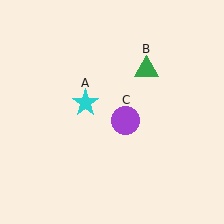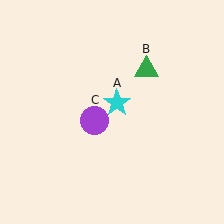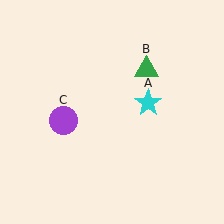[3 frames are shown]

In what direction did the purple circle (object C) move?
The purple circle (object C) moved left.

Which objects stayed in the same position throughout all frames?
Green triangle (object B) remained stationary.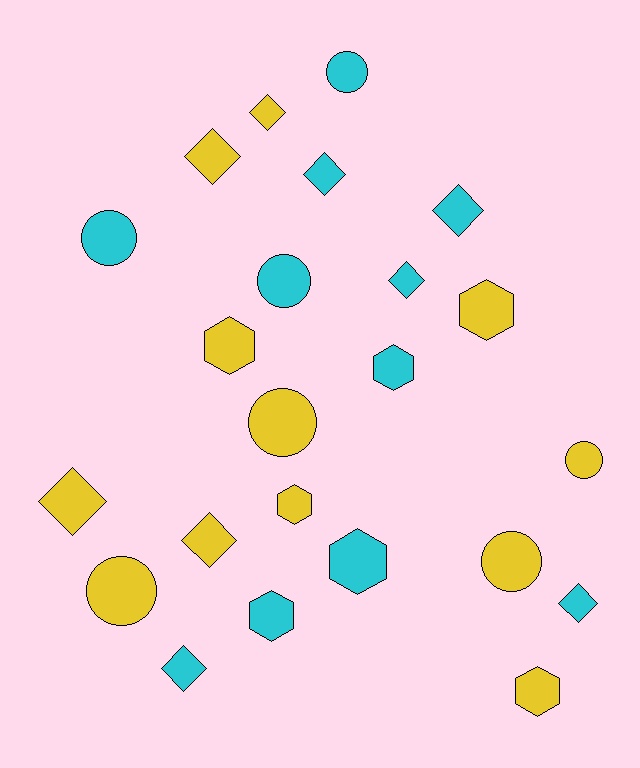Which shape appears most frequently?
Diamond, with 9 objects.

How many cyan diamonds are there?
There are 5 cyan diamonds.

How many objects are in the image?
There are 23 objects.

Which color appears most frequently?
Yellow, with 12 objects.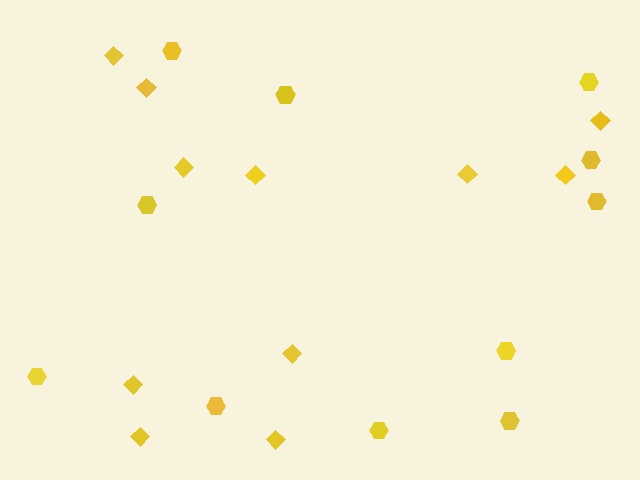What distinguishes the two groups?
There are 2 groups: one group of hexagons (11) and one group of diamonds (11).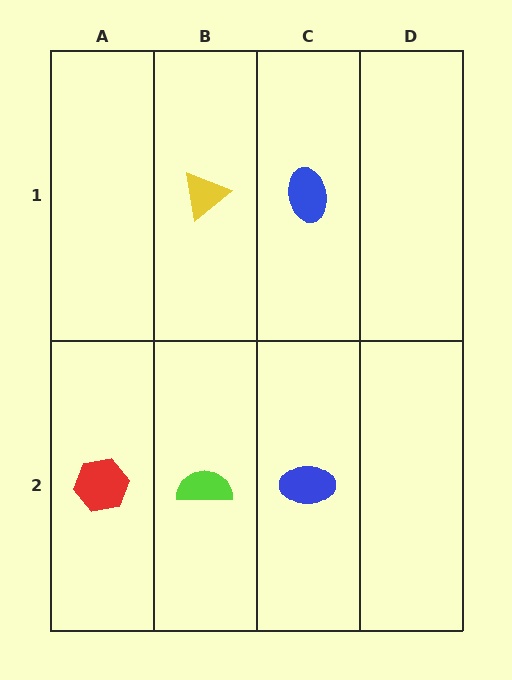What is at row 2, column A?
A red hexagon.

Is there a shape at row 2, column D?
No, that cell is empty.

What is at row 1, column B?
A yellow triangle.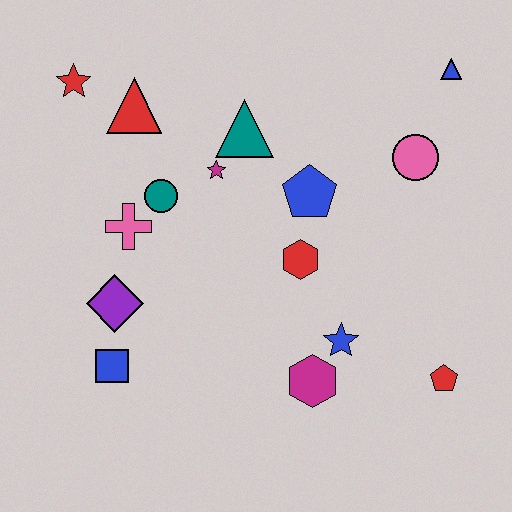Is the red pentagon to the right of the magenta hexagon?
Yes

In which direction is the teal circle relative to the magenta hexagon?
The teal circle is above the magenta hexagon.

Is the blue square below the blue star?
Yes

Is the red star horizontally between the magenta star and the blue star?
No